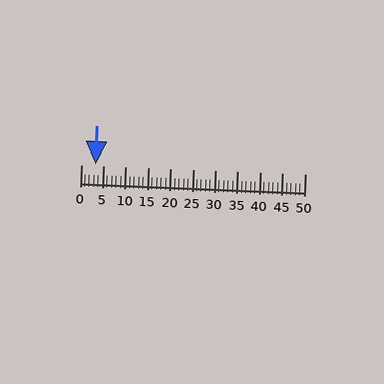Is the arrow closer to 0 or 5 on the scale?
The arrow is closer to 5.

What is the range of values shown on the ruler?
The ruler shows values from 0 to 50.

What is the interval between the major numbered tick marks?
The major tick marks are spaced 5 units apart.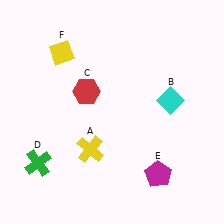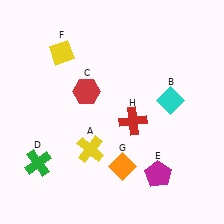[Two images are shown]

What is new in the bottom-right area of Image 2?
An orange diamond (G) was added in the bottom-right area of Image 2.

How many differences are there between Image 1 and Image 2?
There are 2 differences between the two images.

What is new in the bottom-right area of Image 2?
A red cross (H) was added in the bottom-right area of Image 2.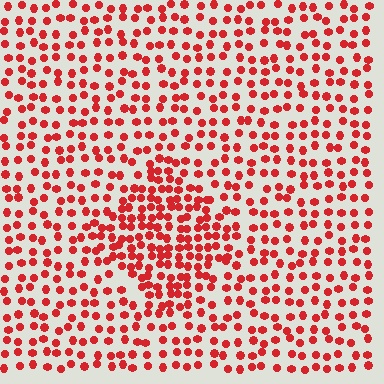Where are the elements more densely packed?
The elements are more densely packed inside the diamond boundary.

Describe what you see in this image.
The image contains small red elements arranged at two different densities. A diamond-shaped region is visible where the elements are more densely packed than the surrounding area.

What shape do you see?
I see a diamond.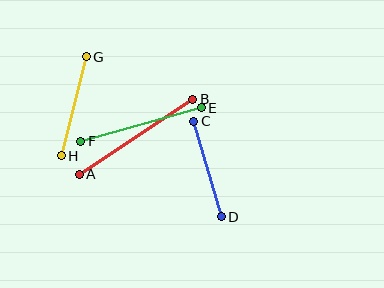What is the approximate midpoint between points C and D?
The midpoint is at approximately (207, 169) pixels.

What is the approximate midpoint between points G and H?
The midpoint is at approximately (74, 106) pixels.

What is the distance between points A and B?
The distance is approximately 136 pixels.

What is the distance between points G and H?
The distance is approximately 102 pixels.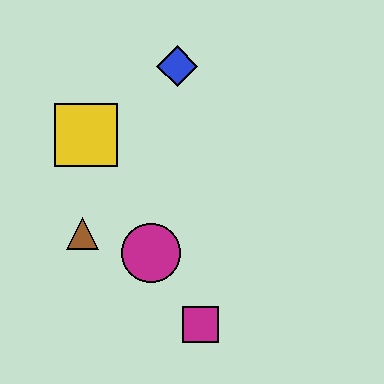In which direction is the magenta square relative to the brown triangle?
The magenta square is to the right of the brown triangle.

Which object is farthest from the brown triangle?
The blue diamond is farthest from the brown triangle.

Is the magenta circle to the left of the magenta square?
Yes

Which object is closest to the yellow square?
The brown triangle is closest to the yellow square.